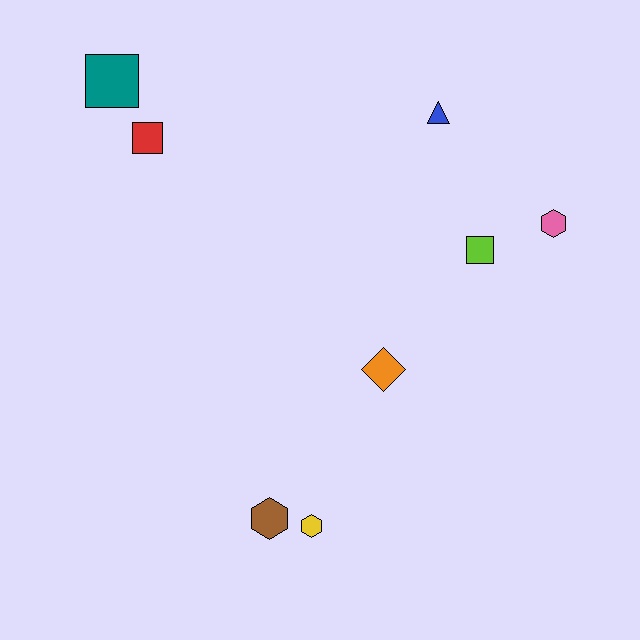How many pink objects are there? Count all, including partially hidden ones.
There is 1 pink object.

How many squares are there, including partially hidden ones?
There are 3 squares.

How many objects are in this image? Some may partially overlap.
There are 8 objects.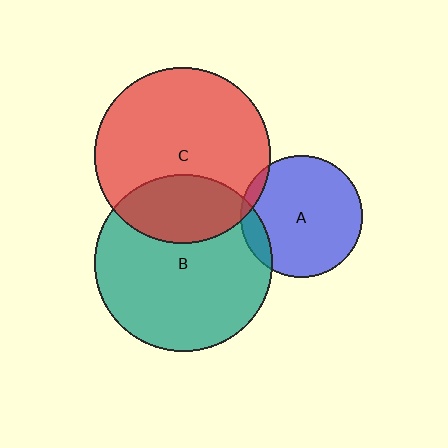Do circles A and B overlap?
Yes.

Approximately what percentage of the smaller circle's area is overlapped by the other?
Approximately 10%.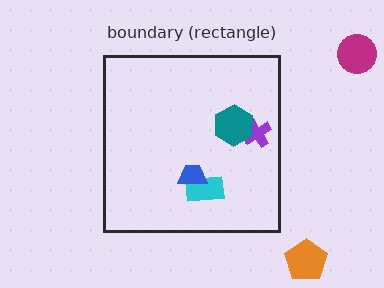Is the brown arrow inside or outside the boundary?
Inside.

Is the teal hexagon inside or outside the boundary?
Inside.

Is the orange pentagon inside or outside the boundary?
Outside.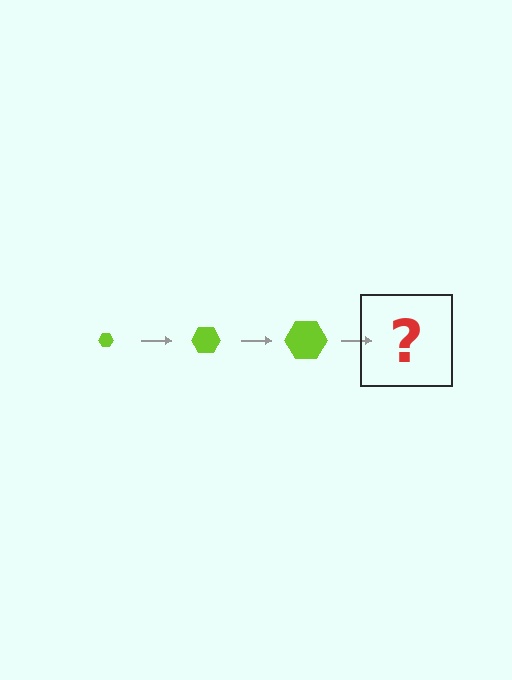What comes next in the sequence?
The next element should be a lime hexagon, larger than the previous one.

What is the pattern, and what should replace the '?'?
The pattern is that the hexagon gets progressively larger each step. The '?' should be a lime hexagon, larger than the previous one.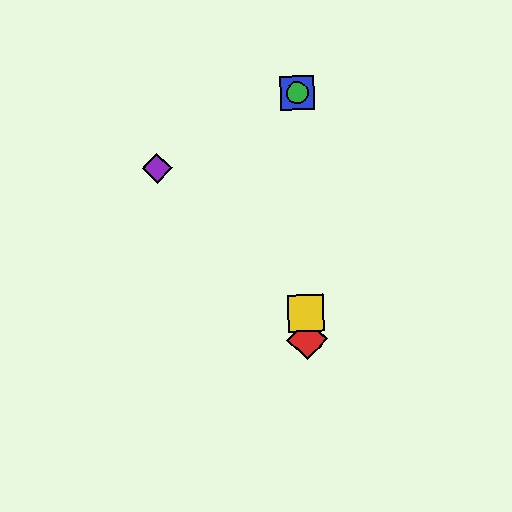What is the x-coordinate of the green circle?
The green circle is at x≈298.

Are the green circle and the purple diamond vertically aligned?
No, the green circle is at x≈298 and the purple diamond is at x≈157.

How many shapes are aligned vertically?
4 shapes (the red diamond, the blue square, the green circle, the yellow square) are aligned vertically.